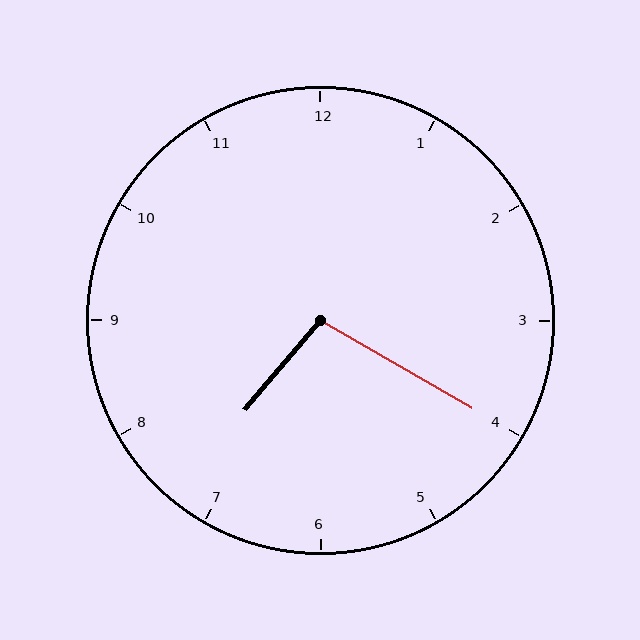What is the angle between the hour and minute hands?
Approximately 100 degrees.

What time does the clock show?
7:20.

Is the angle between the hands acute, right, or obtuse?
It is obtuse.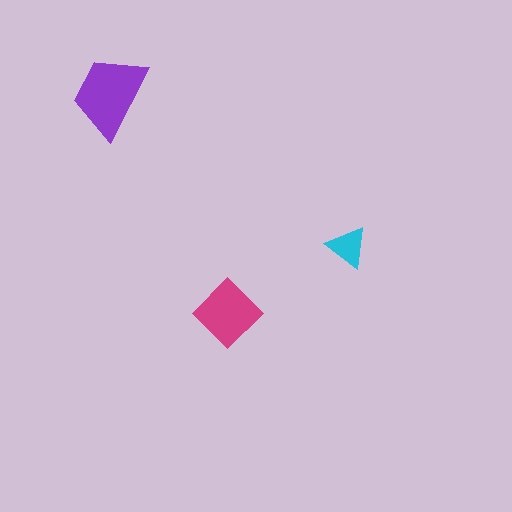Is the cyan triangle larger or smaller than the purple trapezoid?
Smaller.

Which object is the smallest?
The cyan triangle.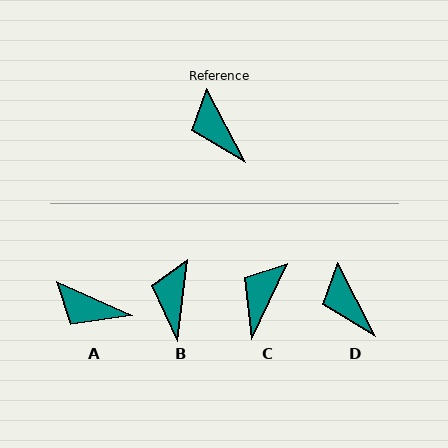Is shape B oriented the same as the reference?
No, it is off by about 34 degrees.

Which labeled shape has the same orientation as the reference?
D.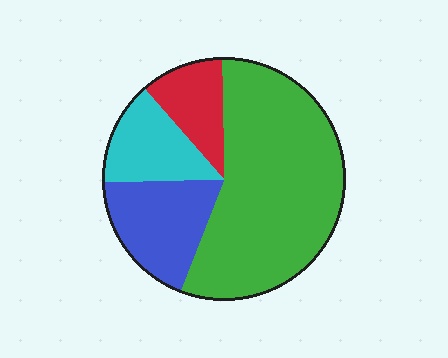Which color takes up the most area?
Green, at roughly 55%.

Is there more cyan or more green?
Green.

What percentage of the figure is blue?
Blue takes up about one fifth (1/5) of the figure.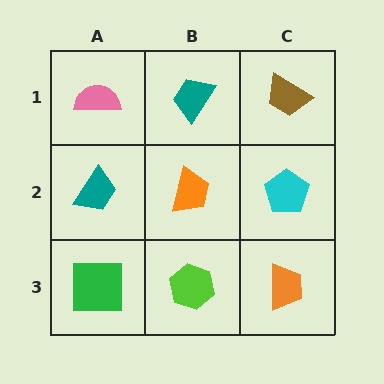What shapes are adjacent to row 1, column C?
A cyan pentagon (row 2, column C), a teal trapezoid (row 1, column B).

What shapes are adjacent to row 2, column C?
A brown trapezoid (row 1, column C), an orange trapezoid (row 3, column C), an orange trapezoid (row 2, column B).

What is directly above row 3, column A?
A teal trapezoid.